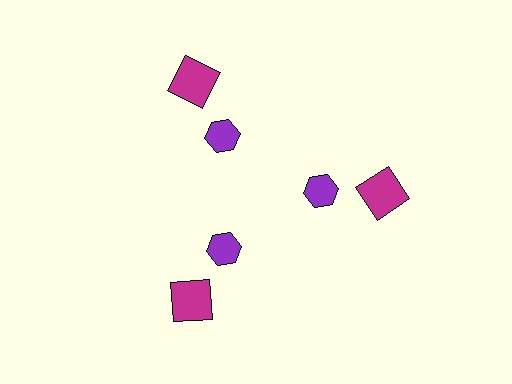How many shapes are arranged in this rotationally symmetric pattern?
There are 6 shapes, arranged in 3 groups of 2.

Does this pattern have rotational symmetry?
Yes, this pattern has 3-fold rotational symmetry. It looks the same after rotating 120 degrees around the center.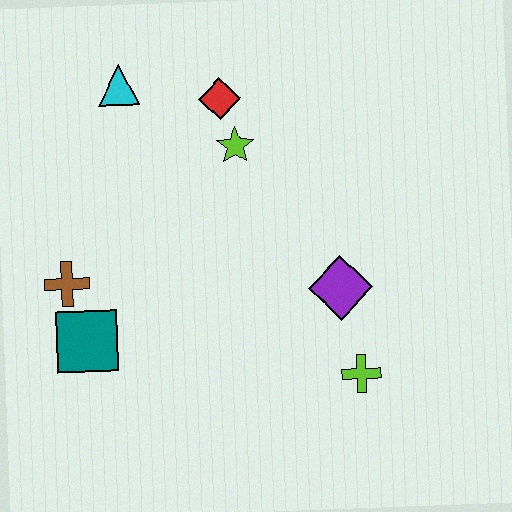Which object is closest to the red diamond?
The lime star is closest to the red diamond.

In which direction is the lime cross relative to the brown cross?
The lime cross is to the right of the brown cross.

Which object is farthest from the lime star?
The lime cross is farthest from the lime star.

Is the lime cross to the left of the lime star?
No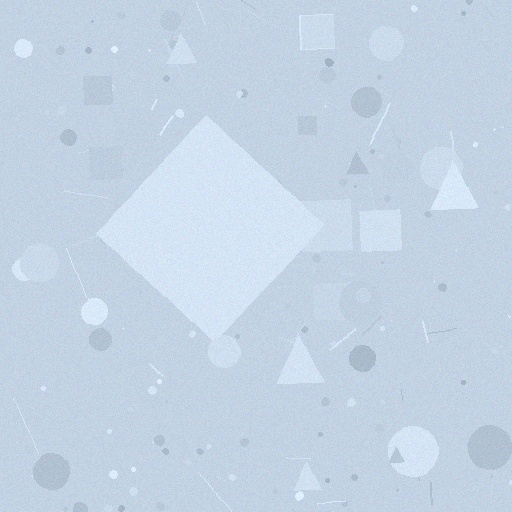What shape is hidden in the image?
A diamond is hidden in the image.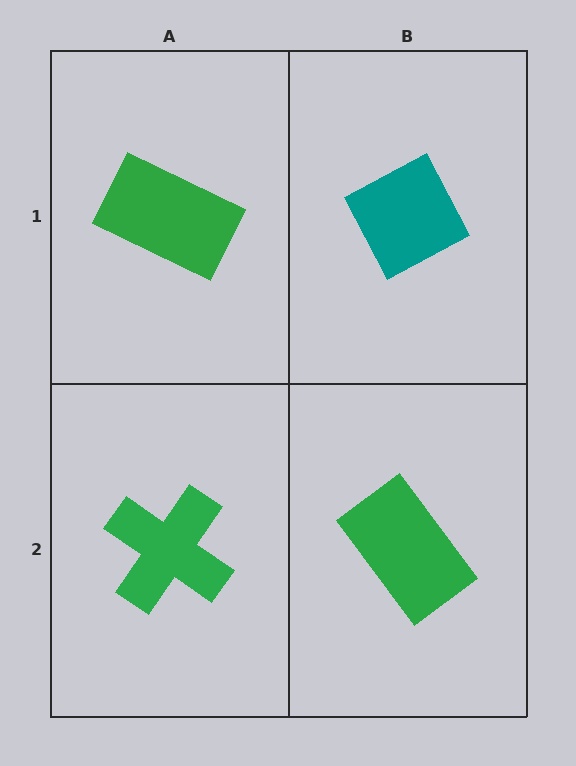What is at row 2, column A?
A green cross.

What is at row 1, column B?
A teal diamond.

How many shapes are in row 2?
2 shapes.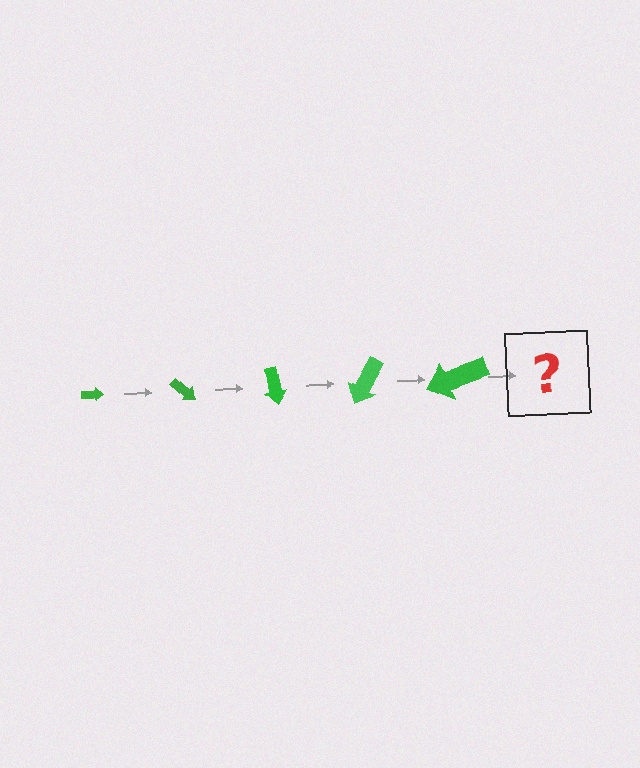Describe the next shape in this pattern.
It should be an arrow, larger than the previous one and rotated 200 degrees from the start.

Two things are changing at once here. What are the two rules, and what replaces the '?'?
The two rules are that the arrow grows larger each step and it rotates 40 degrees each step. The '?' should be an arrow, larger than the previous one and rotated 200 degrees from the start.